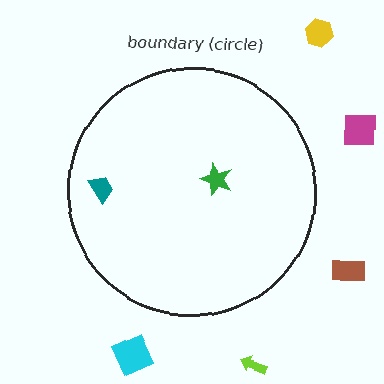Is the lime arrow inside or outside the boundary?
Outside.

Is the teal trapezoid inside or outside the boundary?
Inside.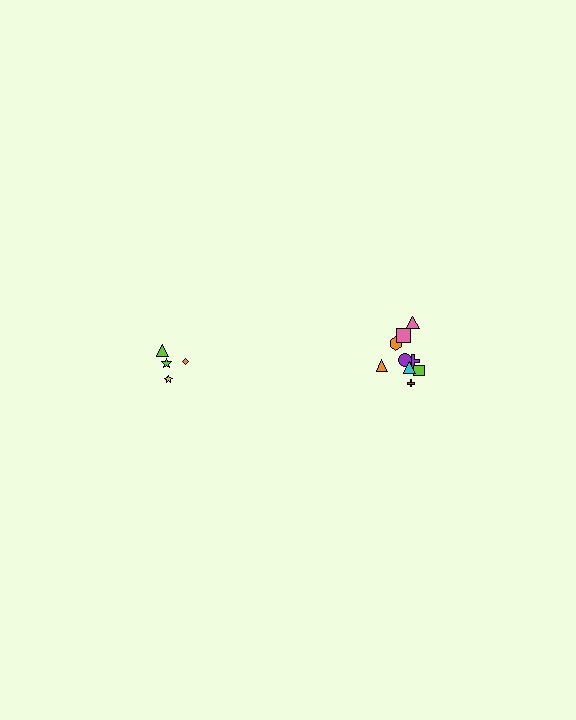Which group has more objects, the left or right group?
The right group.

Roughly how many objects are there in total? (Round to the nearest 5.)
Roughly 15 objects in total.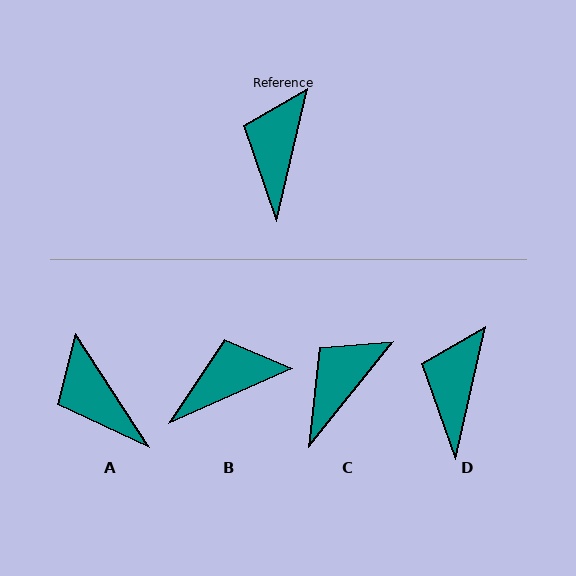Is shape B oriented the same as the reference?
No, it is off by about 53 degrees.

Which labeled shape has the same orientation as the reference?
D.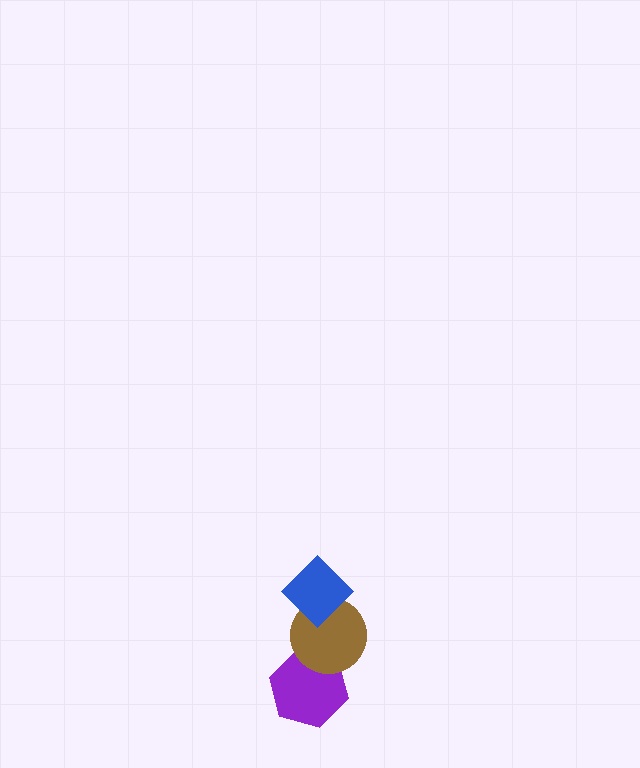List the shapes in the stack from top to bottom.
From top to bottom: the blue diamond, the brown circle, the purple hexagon.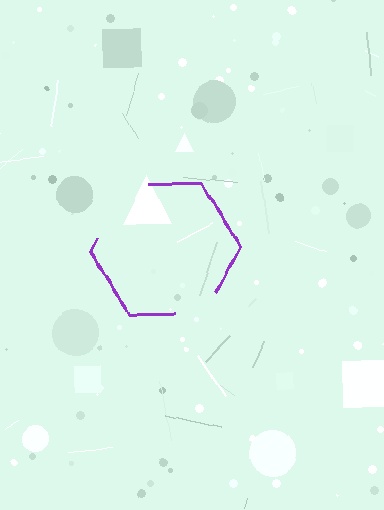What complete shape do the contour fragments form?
The contour fragments form a hexagon.